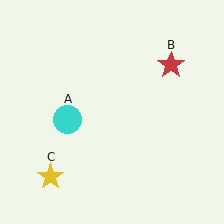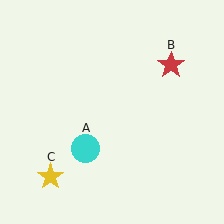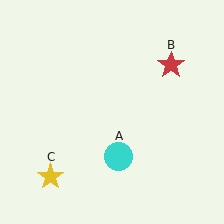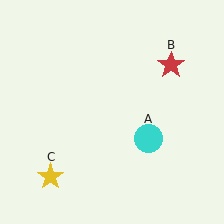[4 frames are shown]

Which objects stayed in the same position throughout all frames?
Red star (object B) and yellow star (object C) remained stationary.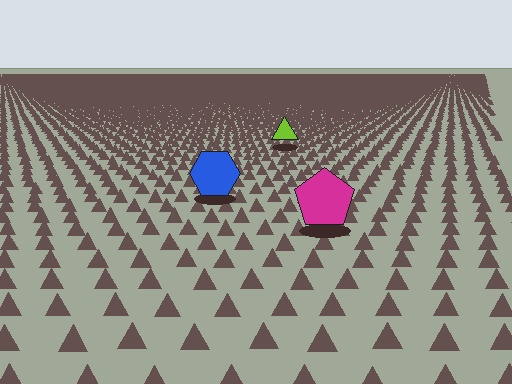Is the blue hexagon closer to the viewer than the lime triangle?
Yes. The blue hexagon is closer — you can tell from the texture gradient: the ground texture is coarser near it.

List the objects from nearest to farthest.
From nearest to farthest: the magenta pentagon, the blue hexagon, the lime triangle.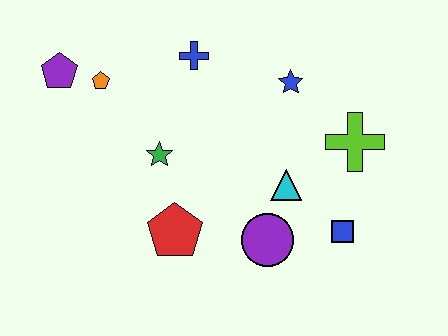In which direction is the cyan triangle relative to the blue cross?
The cyan triangle is below the blue cross.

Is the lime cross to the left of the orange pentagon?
No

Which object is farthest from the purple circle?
The purple pentagon is farthest from the purple circle.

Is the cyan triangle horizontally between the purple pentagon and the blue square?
Yes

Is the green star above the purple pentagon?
No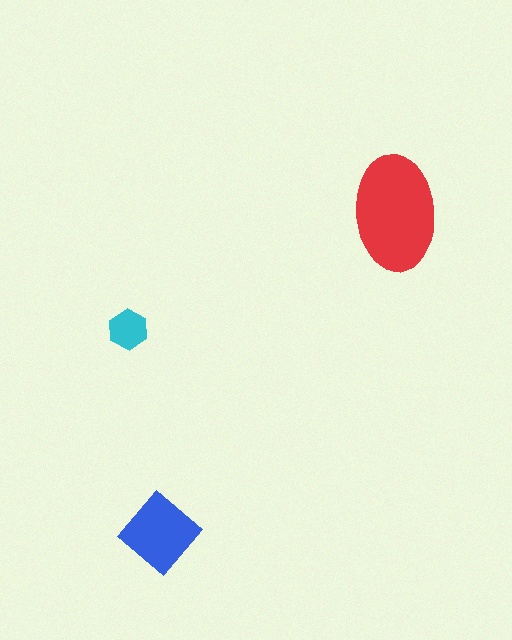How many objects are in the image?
There are 3 objects in the image.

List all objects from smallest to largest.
The cyan hexagon, the blue diamond, the red ellipse.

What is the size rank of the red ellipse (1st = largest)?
1st.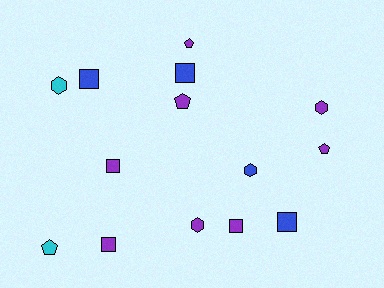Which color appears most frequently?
Purple, with 8 objects.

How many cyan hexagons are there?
There is 1 cyan hexagon.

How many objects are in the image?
There are 14 objects.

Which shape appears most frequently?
Square, with 6 objects.